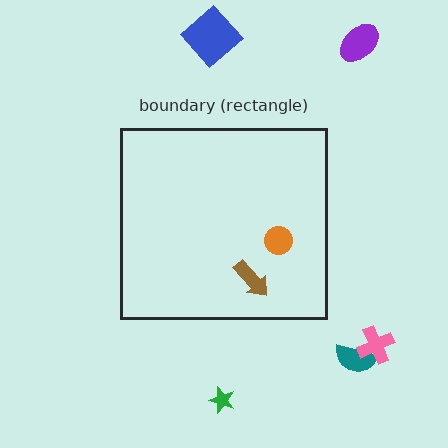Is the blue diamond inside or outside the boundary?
Outside.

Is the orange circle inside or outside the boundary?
Inside.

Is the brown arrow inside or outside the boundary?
Inside.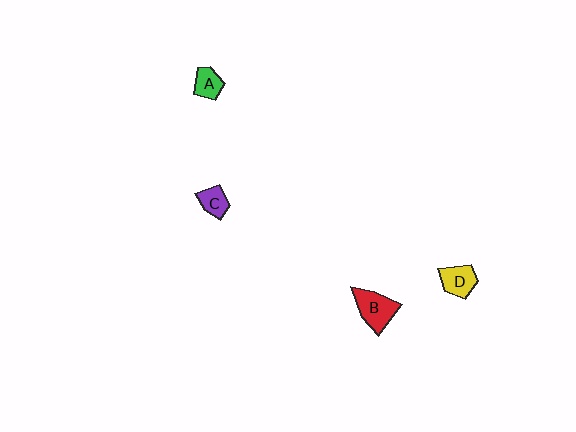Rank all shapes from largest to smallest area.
From largest to smallest: B (red), D (yellow), A (green), C (purple).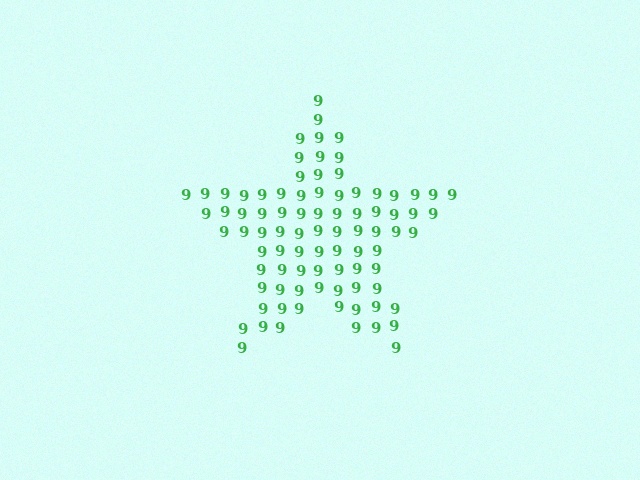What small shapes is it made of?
It is made of small digit 9's.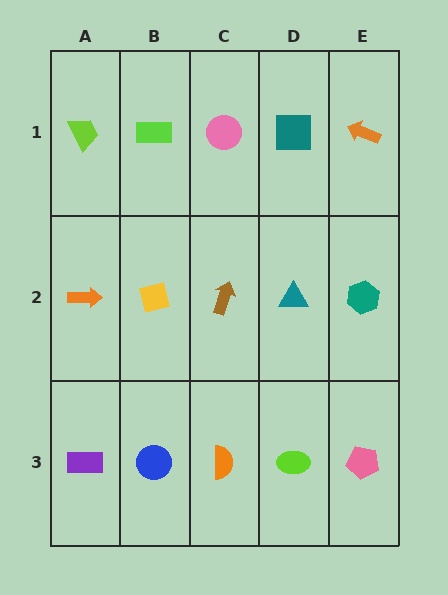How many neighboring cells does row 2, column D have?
4.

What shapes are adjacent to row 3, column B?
A yellow square (row 2, column B), a purple rectangle (row 3, column A), an orange semicircle (row 3, column C).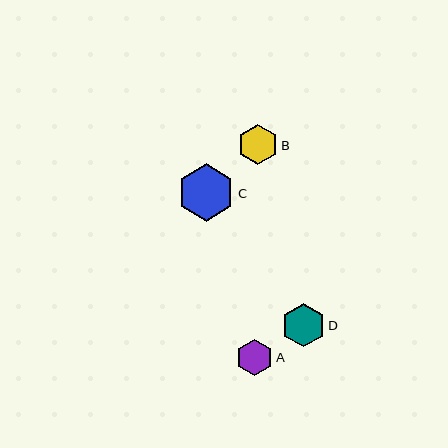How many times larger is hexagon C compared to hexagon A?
Hexagon C is approximately 1.6 times the size of hexagon A.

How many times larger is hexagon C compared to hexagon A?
Hexagon C is approximately 1.6 times the size of hexagon A.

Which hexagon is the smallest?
Hexagon A is the smallest with a size of approximately 37 pixels.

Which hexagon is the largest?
Hexagon C is the largest with a size of approximately 57 pixels.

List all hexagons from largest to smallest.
From largest to smallest: C, D, B, A.